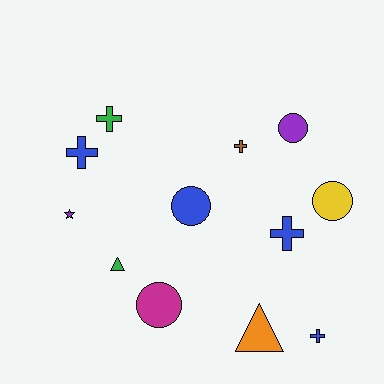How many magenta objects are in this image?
There is 1 magenta object.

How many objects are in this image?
There are 12 objects.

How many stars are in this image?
There is 1 star.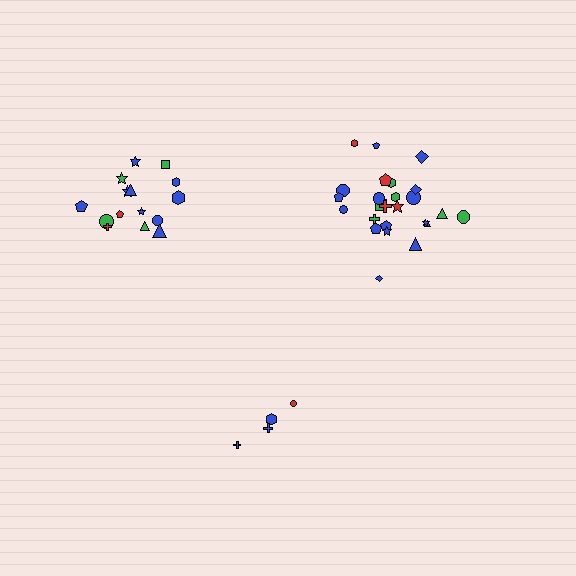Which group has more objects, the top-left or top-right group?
The top-right group.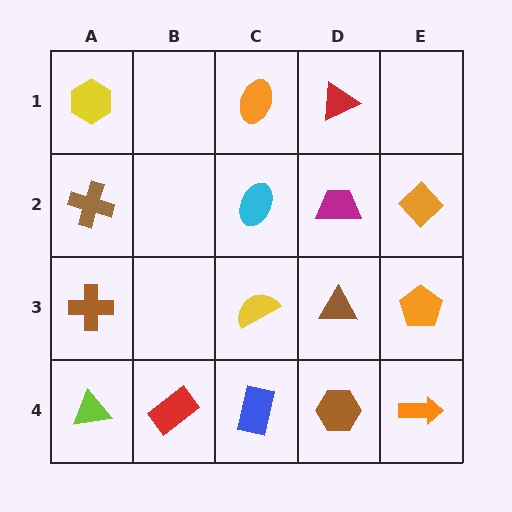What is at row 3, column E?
An orange pentagon.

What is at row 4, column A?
A lime triangle.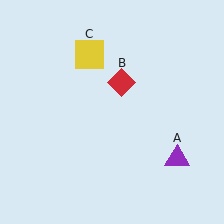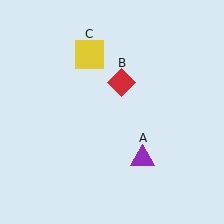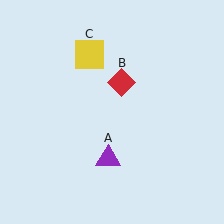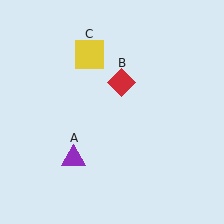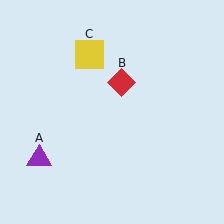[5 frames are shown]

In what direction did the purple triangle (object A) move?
The purple triangle (object A) moved left.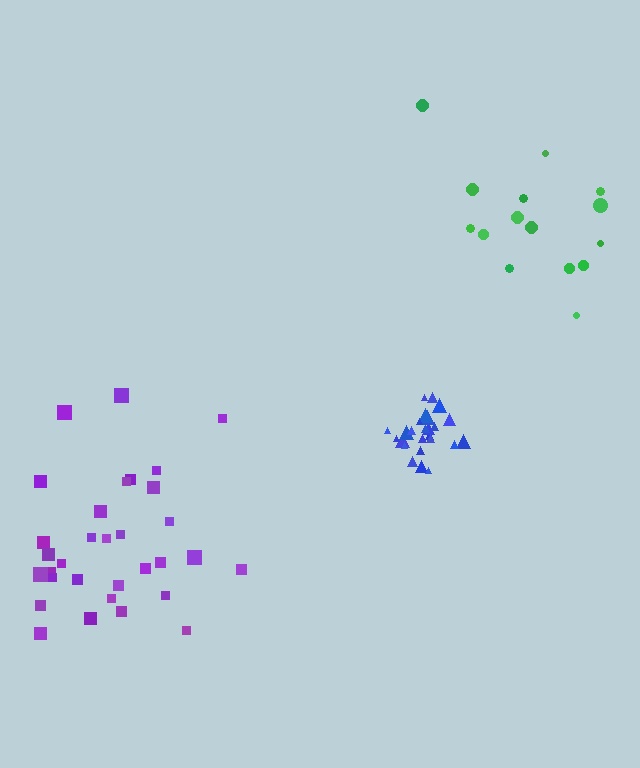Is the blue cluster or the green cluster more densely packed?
Blue.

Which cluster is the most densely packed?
Blue.